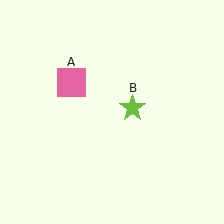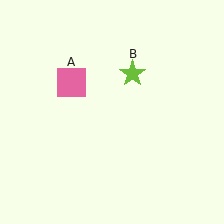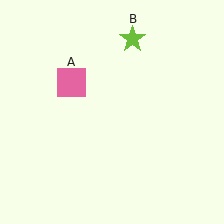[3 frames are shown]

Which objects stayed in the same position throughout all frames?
Pink square (object A) remained stationary.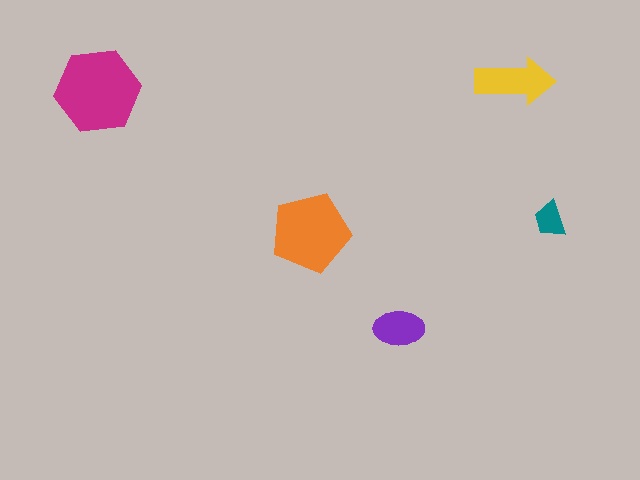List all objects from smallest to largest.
The teal trapezoid, the purple ellipse, the yellow arrow, the orange pentagon, the magenta hexagon.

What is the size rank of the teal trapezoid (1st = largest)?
5th.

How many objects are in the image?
There are 5 objects in the image.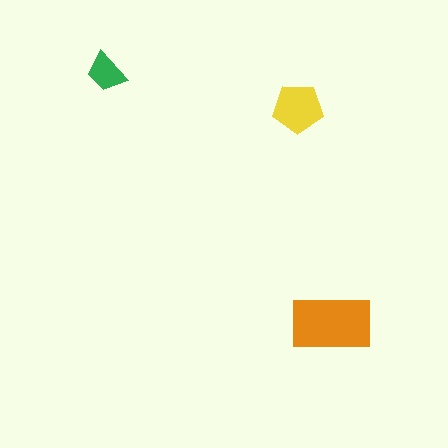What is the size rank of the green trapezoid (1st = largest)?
3rd.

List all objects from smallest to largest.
The green trapezoid, the yellow pentagon, the orange rectangle.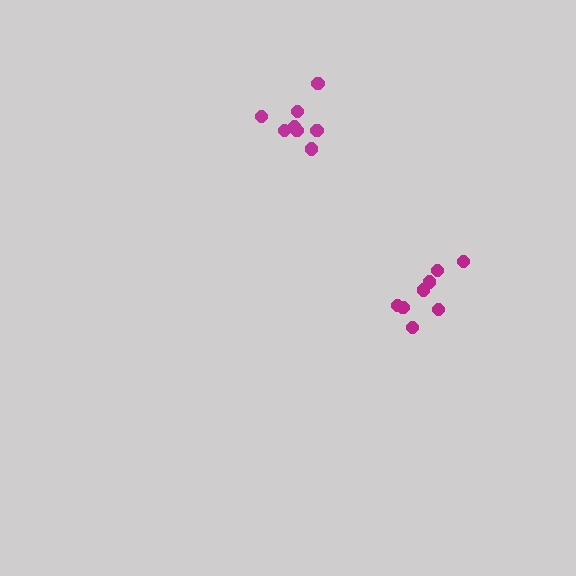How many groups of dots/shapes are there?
There are 2 groups.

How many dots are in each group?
Group 1: 8 dots, Group 2: 8 dots (16 total).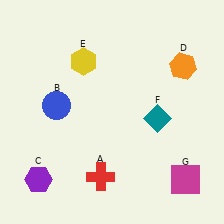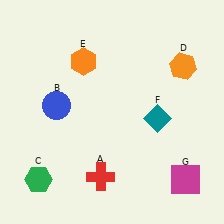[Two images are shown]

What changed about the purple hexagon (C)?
In Image 1, C is purple. In Image 2, it changed to green.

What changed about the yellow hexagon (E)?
In Image 1, E is yellow. In Image 2, it changed to orange.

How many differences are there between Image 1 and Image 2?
There are 2 differences between the two images.